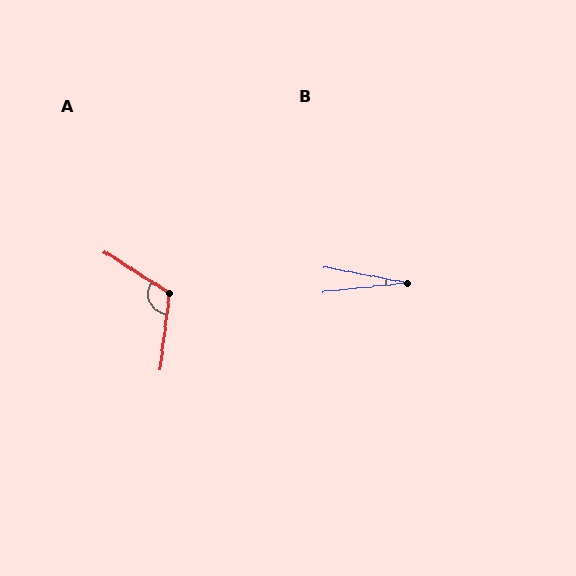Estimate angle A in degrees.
Approximately 116 degrees.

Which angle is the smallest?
B, at approximately 17 degrees.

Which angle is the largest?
A, at approximately 116 degrees.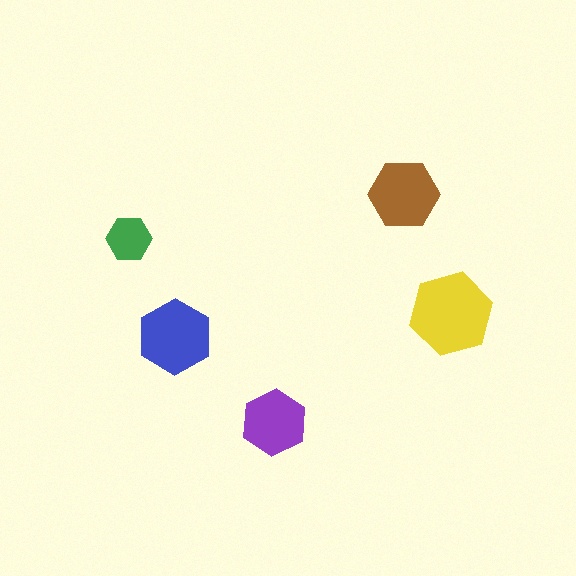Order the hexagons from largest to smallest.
the yellow one, the blue one, the brown one, the purple one, the green one.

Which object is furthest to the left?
The green hexagon is leftmost.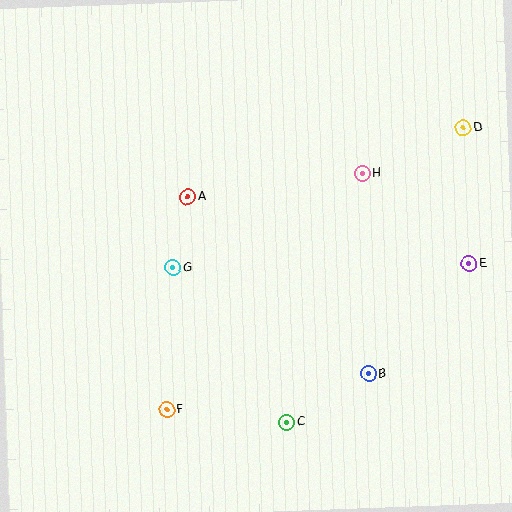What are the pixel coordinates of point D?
Point D is at (463, 128).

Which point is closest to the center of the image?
Point G at (173, 268) is closest to the center.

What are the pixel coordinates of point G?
Point G is at (173, 268).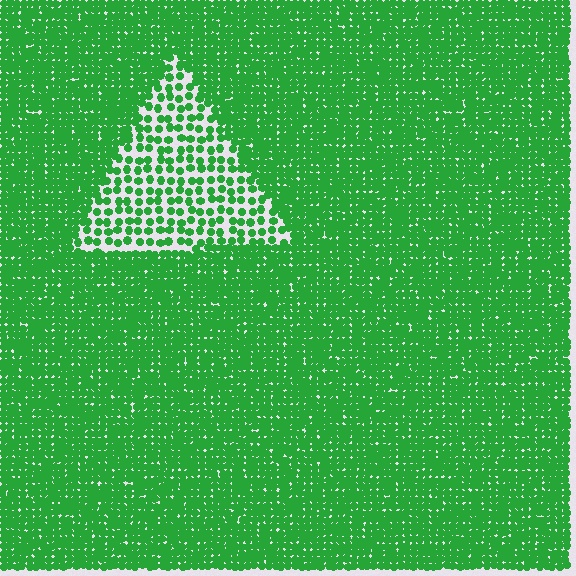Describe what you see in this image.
The image contains small green elements arranged at two different densities. A triangle-shaped region is visible where the elements are less densely packed than the surrounding area.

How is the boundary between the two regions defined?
The boundary is defined by a change in element density (approximately 2.4x ratio). All elements are the same color, size, and shape.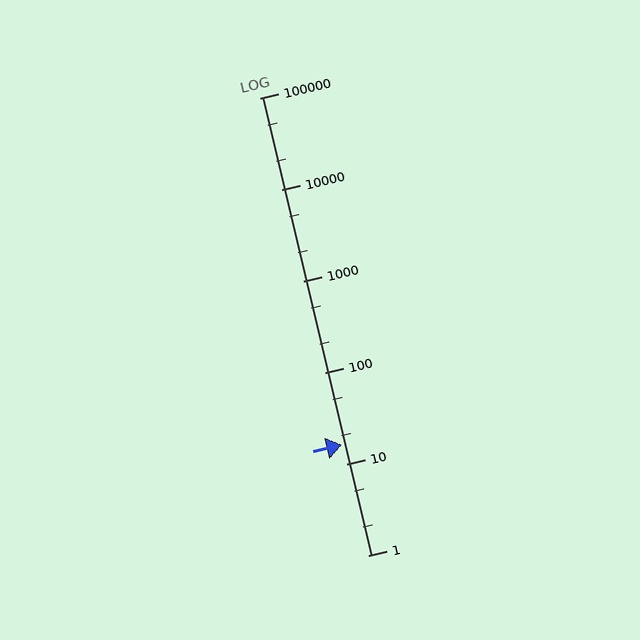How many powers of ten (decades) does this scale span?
The scale spans 5 decades, from 1 to 100000.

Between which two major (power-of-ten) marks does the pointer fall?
The pointer is between 10 and 100.